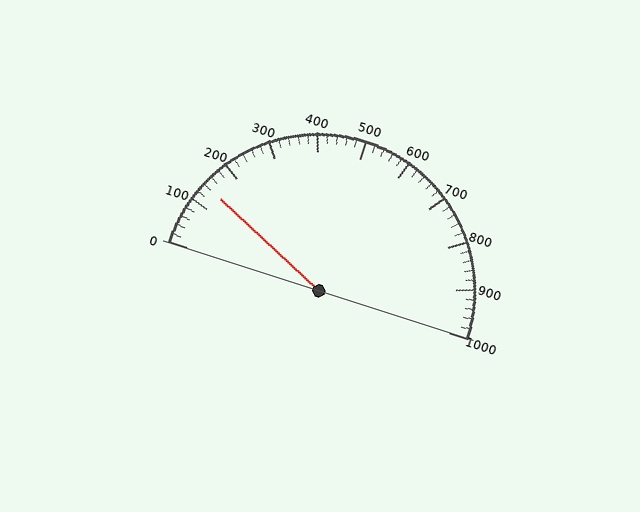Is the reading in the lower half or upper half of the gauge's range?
The reading is in the lower half of the range (0 to 1000).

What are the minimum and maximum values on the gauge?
The gauge ranges from 0 to 1000.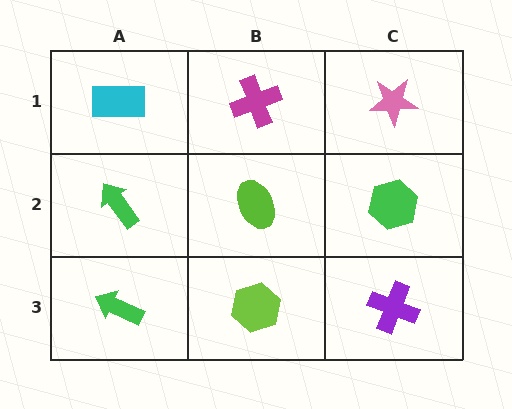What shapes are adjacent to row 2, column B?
A magenta cross (row 1, column B), a lime hexagon (row 3, column B), a green arrow (row 2, column A), a green hexagon (row 2, column C).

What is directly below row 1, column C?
A green hexagon.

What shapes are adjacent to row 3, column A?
A green arrow (row 2, column A), a lime hexagon (row 3, column B).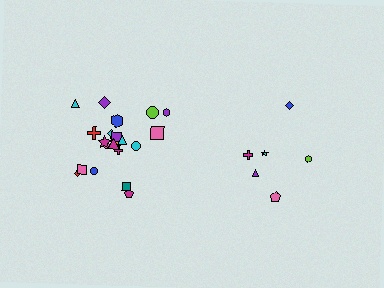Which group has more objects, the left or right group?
The left group.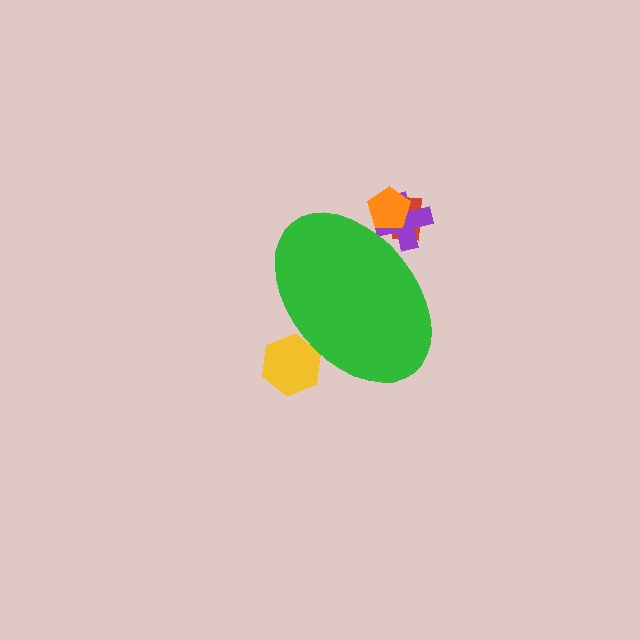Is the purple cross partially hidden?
Yes, the purple cross is partially hidden behind the green ellipse.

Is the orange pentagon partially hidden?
Yes, the orange pentagon is partially hidden behind the green ellipse.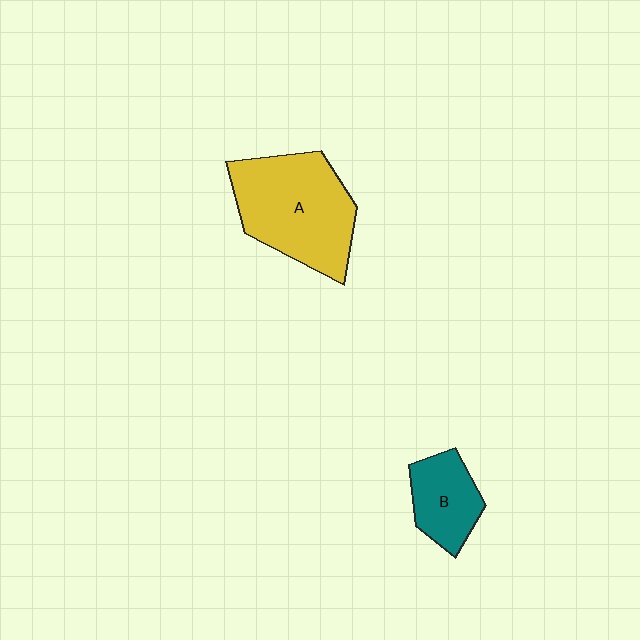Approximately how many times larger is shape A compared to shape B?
Approximately 2.1 times.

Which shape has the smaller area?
Shape B (teal).